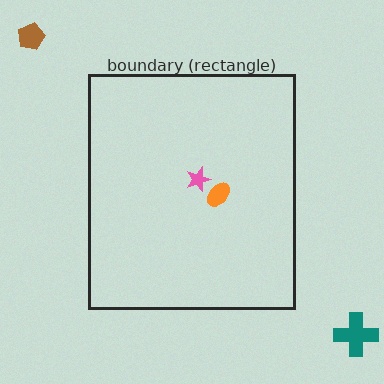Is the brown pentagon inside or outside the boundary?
Outside.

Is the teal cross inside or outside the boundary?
Outside.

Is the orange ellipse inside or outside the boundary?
Inside.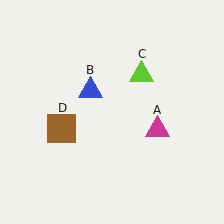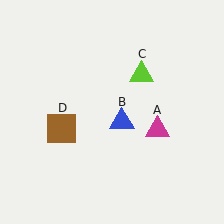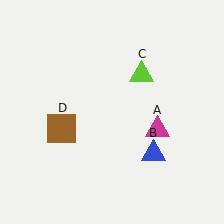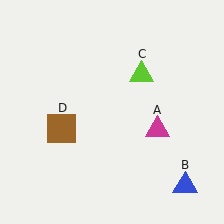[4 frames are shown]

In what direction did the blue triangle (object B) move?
The blue triangle (object B) moved down and to the right.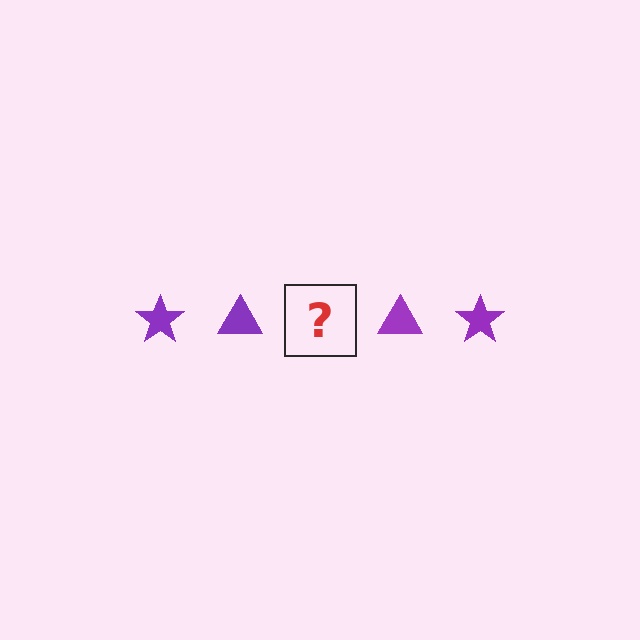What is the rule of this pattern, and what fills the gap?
The rule is that the pattern cycles through star, triangle shapes in purple. The gap should be filled with a purple star.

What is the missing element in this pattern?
The missing element is a purple star.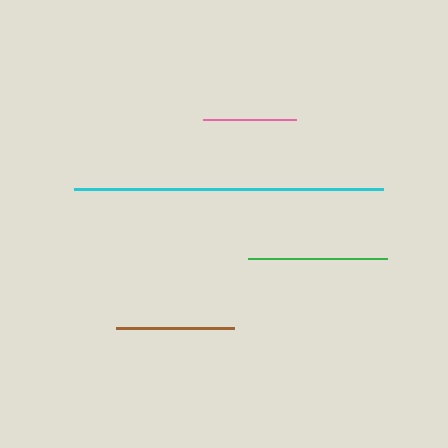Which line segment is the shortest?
The pink line is the shortest at approximately 93 pixels.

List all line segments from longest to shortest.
From longest to shortest: cyan, green, brown, pink.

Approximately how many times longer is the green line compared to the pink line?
The green line is approximately 1.5 times the length of the pink line.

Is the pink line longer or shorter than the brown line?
The brown line is longer than the pink line.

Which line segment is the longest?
The cyan line is the longest at approximately 309 pixels.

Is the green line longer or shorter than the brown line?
The green line is longer than the brown line.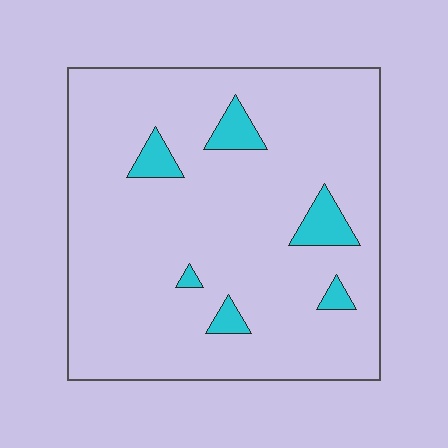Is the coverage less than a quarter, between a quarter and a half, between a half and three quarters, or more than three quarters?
Less than a quarter.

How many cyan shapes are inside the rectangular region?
6.